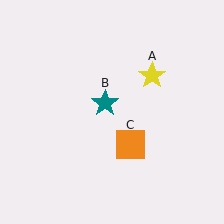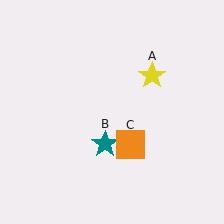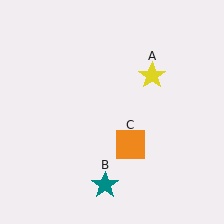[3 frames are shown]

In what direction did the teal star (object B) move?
The teal star (object B) moved down.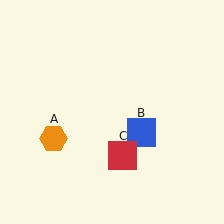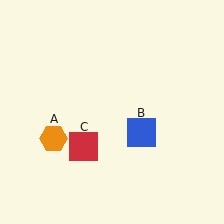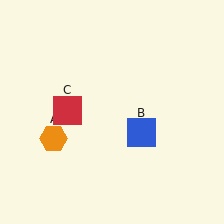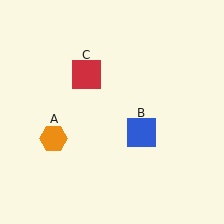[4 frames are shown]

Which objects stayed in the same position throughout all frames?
Orange hexagon (object A) and blue square (object B) remained stationary.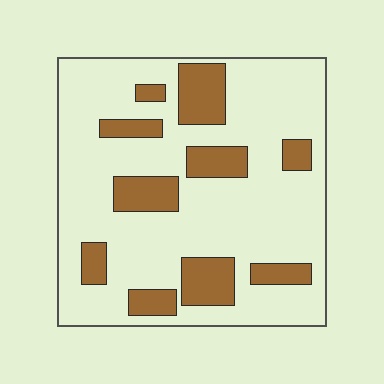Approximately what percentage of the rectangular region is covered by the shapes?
Approximately 25%.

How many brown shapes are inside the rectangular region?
10.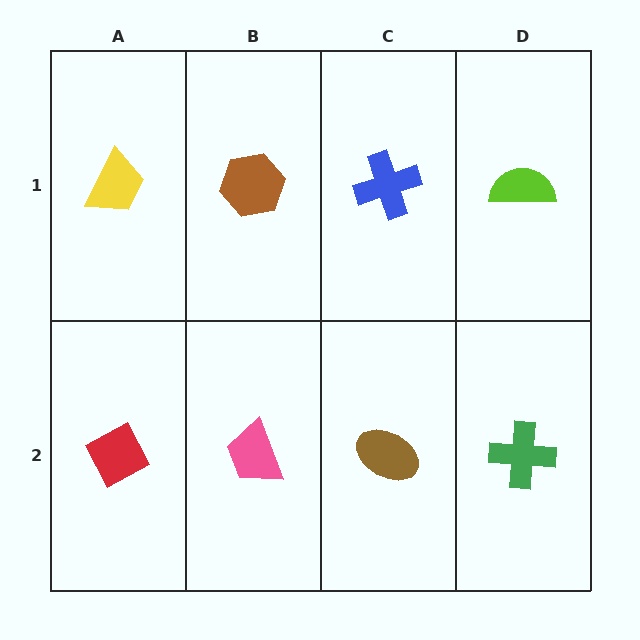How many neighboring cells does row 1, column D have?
2.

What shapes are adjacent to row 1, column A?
A red diamond (row 2, column A), a brown hexagon (row 1, column B).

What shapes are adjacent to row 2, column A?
A yellow trapezoid (row 1, column A), a pink trapezoid (row 2, column B).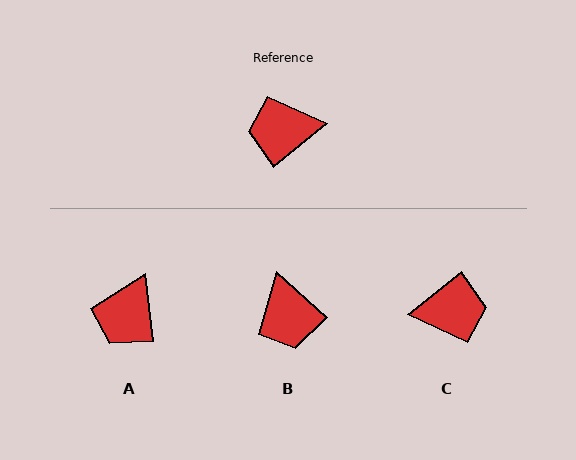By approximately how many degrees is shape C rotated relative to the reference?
Approximately 179 degrees counter-clockwise.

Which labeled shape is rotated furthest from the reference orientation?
C, about 179 degrees away.